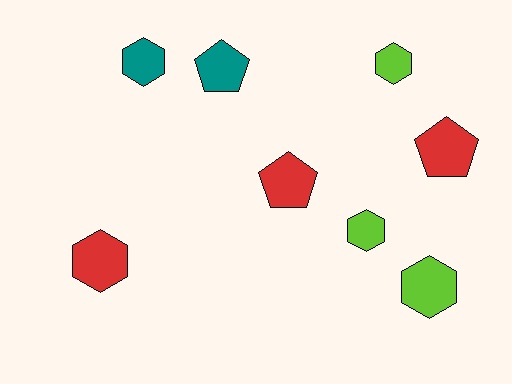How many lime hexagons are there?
There are 3 lime hexagons.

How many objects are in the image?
There are 8 objects.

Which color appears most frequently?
Lime, with 3 objects.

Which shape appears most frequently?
Hexagon, with 5 objects.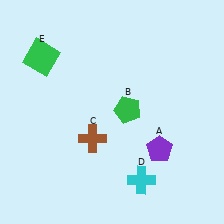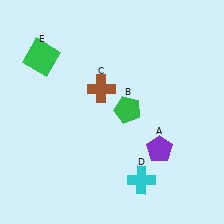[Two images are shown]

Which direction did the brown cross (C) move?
The brown cross (C) moved up.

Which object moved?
The brown cross (C) moved up.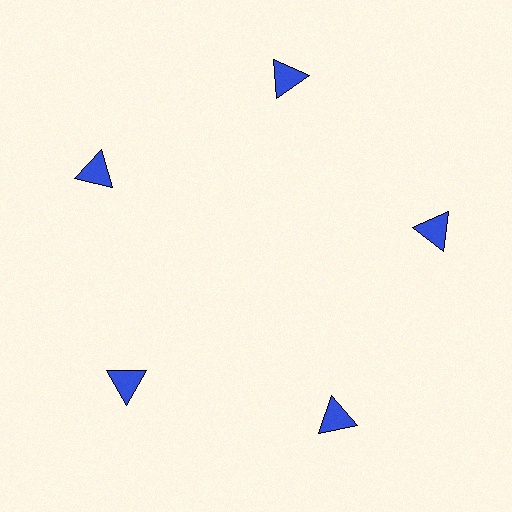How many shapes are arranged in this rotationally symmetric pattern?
There are 5 shapes, arranged in 5 groups of 1.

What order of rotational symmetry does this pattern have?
This pattern has 5-fold rotational symmetry.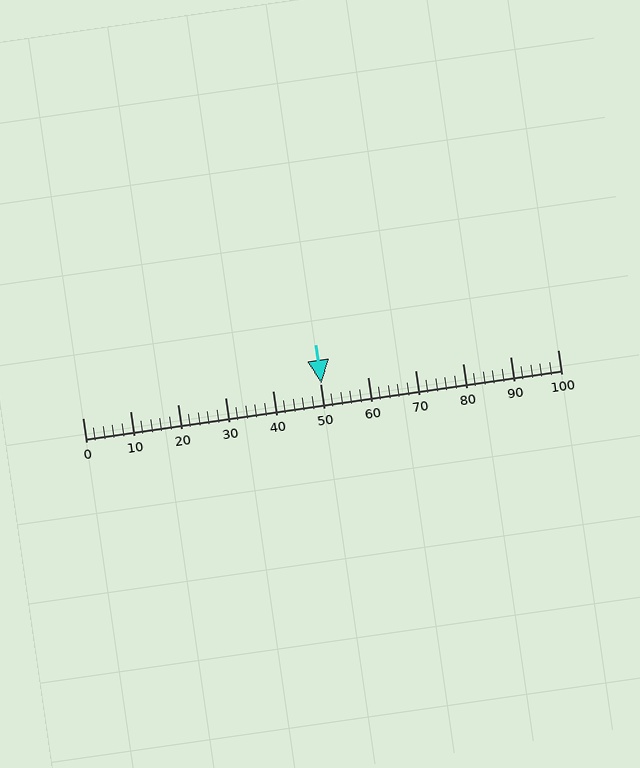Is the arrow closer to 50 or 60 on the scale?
The arrow is closer to 50.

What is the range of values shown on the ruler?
The ruler shows values from 0 to 100.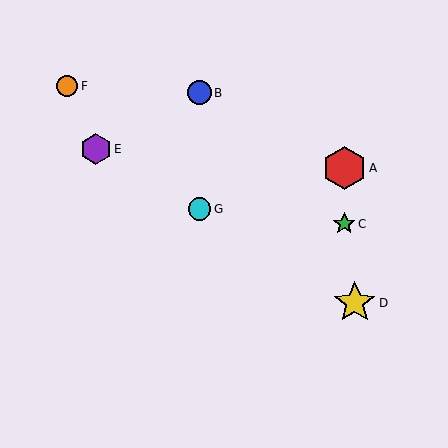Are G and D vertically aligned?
No, G is at x≈199 and D is at x≈355.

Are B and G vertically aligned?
Yes, both are at x≈199.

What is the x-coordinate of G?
Object G is at x≈199.